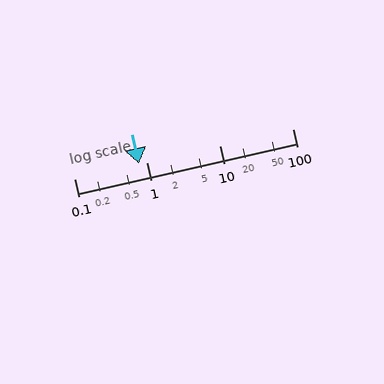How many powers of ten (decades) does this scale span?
The scale spans 3 decades, from 0.1 to 100.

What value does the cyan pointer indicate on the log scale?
The pointer indicates approximately 0.78.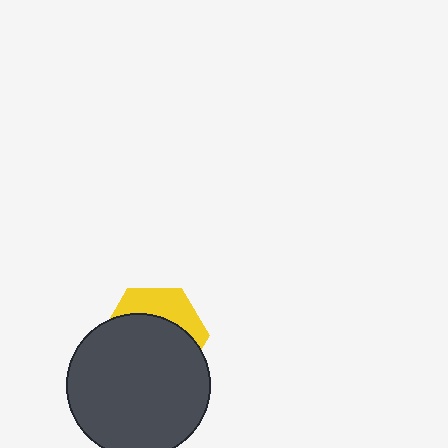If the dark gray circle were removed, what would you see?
You would see the complete yellow hexagon.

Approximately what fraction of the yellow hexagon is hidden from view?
Roughly 67% of the yellow hexagon is hidden behind the dark gray circle.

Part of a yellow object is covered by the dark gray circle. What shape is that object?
It is a hexagon.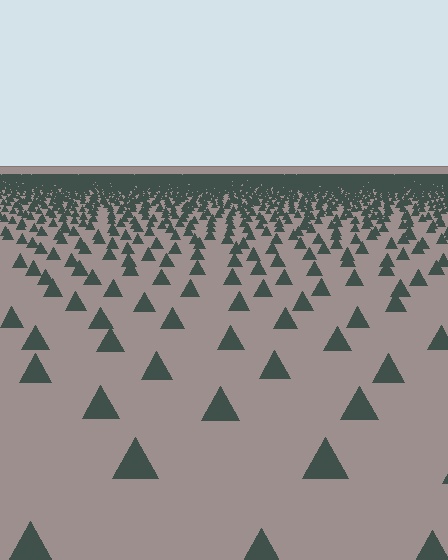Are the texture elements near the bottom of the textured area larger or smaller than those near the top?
Larger. Near the bottom, elements are closer to the viewer and appear at a bigger on-screen size.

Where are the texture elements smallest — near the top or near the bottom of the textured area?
Near the top.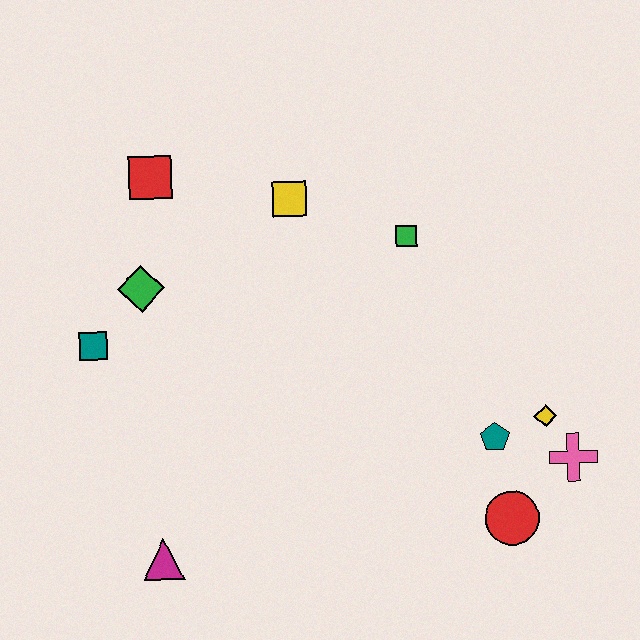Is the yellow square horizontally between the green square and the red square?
Yes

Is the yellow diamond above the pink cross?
Yes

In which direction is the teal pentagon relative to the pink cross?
The teal pentagon is to the left of the pink cross.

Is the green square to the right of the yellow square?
Yes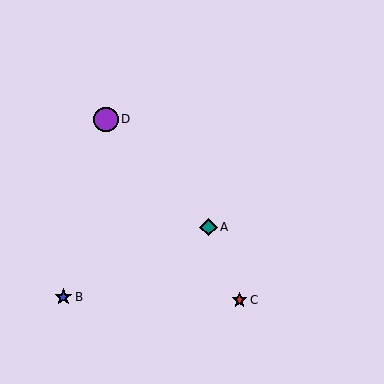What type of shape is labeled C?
Shape C is a red star.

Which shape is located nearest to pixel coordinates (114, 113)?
The purple circle (labeled D) at (106, 119) is nearest to that location.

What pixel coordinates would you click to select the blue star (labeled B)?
Click at (63, 297) to select the blue star B.